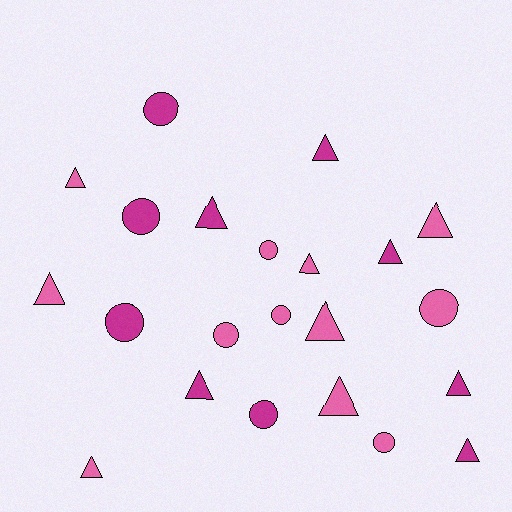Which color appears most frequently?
Pink, with 12 objects.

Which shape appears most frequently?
Triangle, with 13 objects.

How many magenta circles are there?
There are 4 magenta circles.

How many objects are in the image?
There are 22 objects.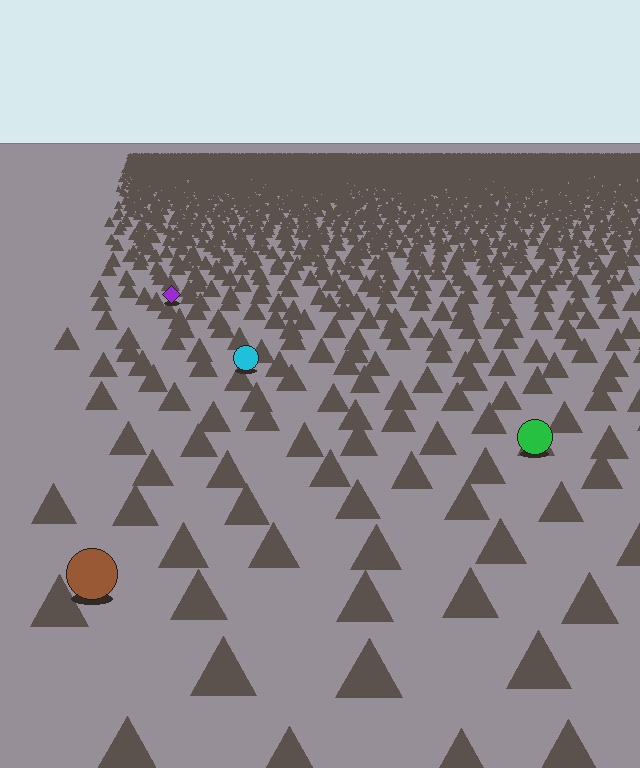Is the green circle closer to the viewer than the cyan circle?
Yes. The green circle is closer — you can tell from the texture gradient: the ground texture is coarser near it.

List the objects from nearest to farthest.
From nearest to farthest: the brown circle, the green circle, the cyan circle, the purple diamond.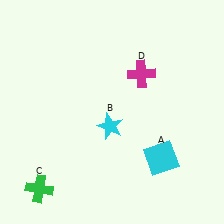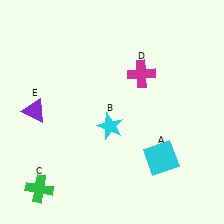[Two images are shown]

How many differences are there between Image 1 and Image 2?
There is 1 difference between the two images.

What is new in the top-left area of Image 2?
A purple triangle (E) was added in the top-left area of Image 2.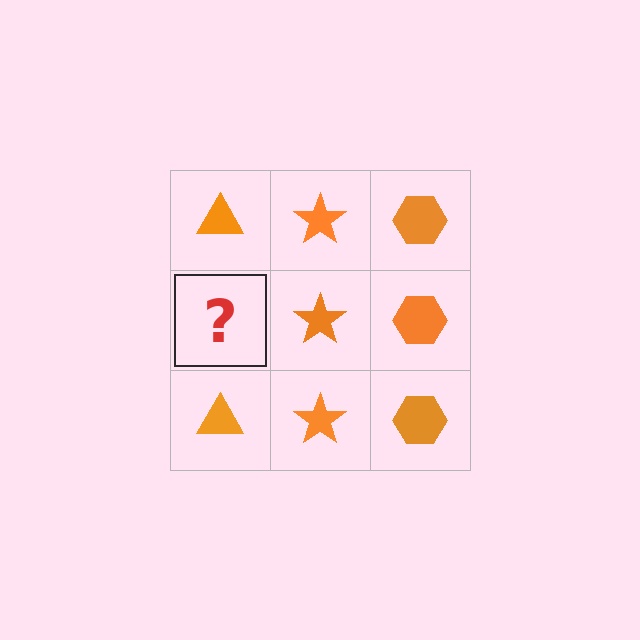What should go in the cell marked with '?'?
The missing cell should contain an orange triangle.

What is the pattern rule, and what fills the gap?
The rule is that each column has a consistent shape. The gap should be filled with an orange triangle.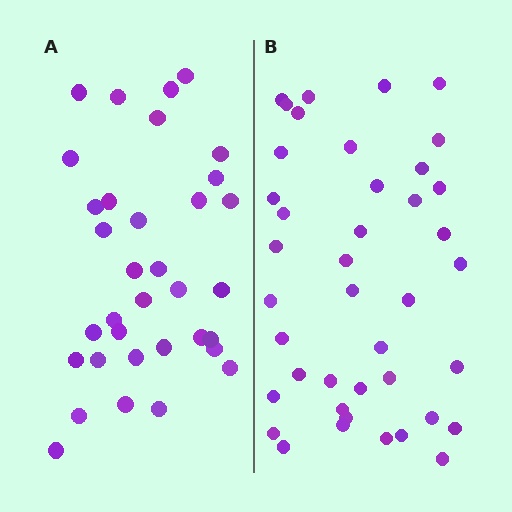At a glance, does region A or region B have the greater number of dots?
Region B (the right region) has more dots.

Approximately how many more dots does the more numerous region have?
Region B has roughly 8 or so more dots than region A.